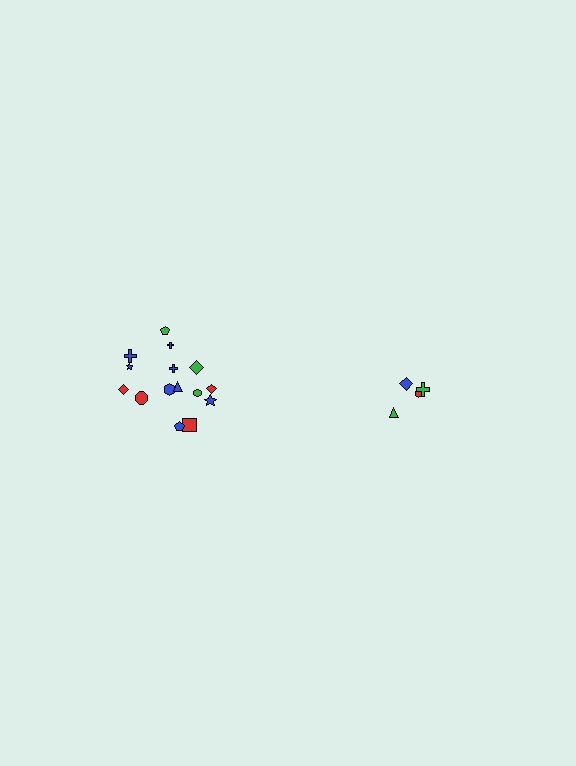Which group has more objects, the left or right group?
The left group.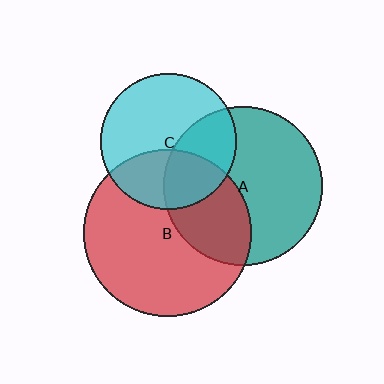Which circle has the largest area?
Circle B (red).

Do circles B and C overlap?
Yes.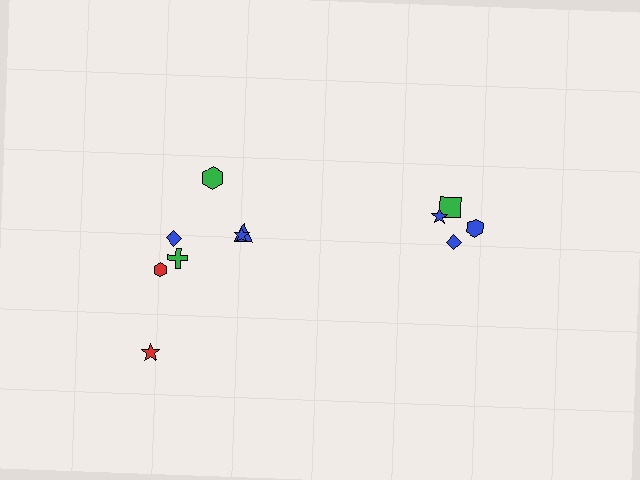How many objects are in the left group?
There are 7 objects.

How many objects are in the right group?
There are 4 objects.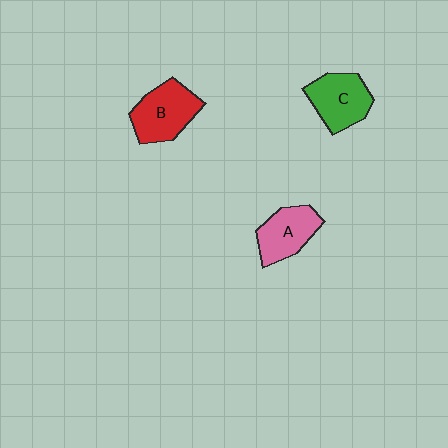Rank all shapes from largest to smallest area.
From largest to smallest: B (red), C (green), A (pink).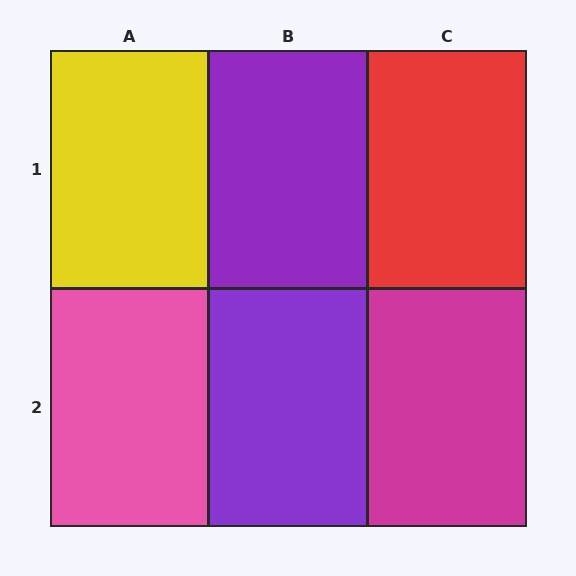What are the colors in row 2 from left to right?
Pink, purple, magenta.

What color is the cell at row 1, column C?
Red.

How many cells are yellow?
1 cell is yellow.